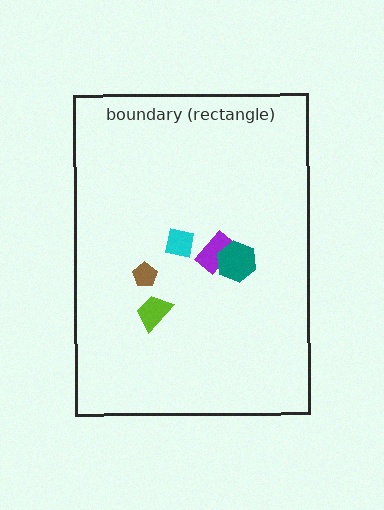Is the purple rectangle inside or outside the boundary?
Inside.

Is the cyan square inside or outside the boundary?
Inside.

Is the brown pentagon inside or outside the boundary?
Inside.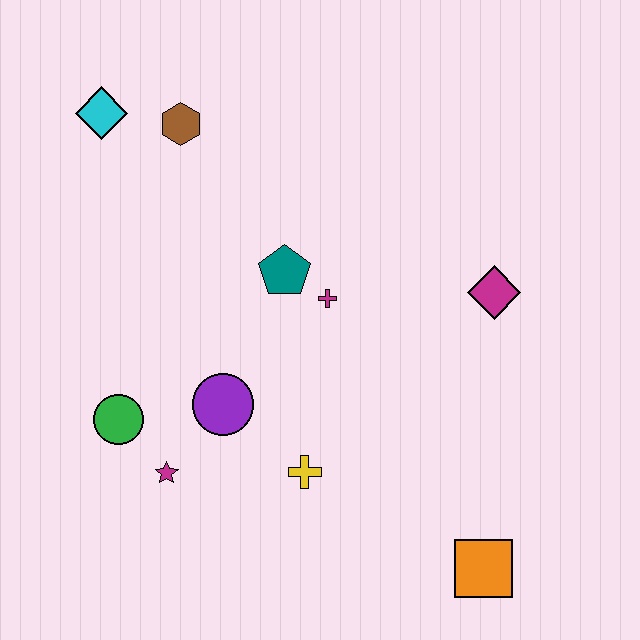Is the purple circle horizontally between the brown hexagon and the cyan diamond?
No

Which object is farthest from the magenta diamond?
The cyan diamond is farthest from the magenta diamond.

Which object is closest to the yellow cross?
The purple circle is closest to the yellow cross.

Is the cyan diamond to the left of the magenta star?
Yes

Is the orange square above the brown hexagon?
No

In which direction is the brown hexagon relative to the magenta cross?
The brown hexagon is above the magenta cross.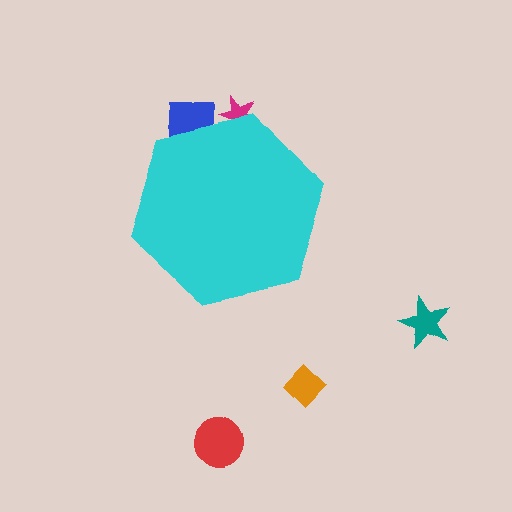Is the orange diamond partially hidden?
No, the orange diamond is fully visible.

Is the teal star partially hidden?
No, the teal star is fully visible.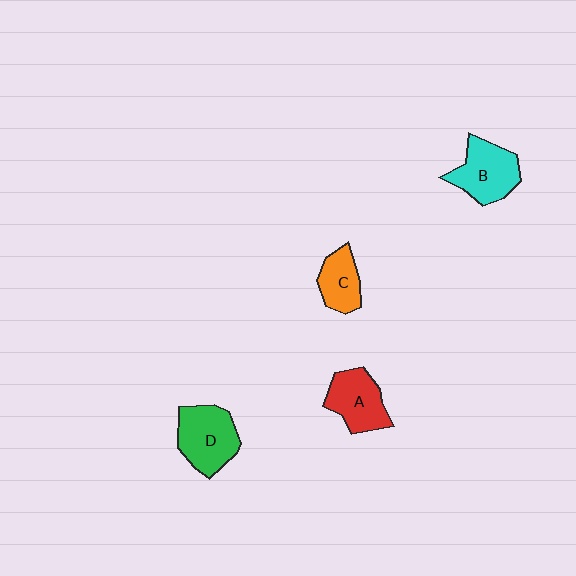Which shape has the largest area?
Shape D (green).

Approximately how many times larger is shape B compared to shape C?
Approximately 1.5 times.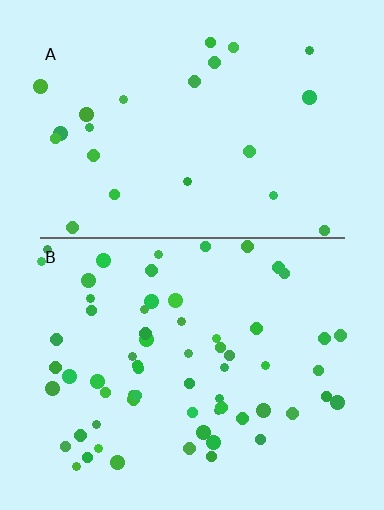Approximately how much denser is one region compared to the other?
Approximately 2.8× — region B over region A.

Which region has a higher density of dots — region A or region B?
B (the bottom).